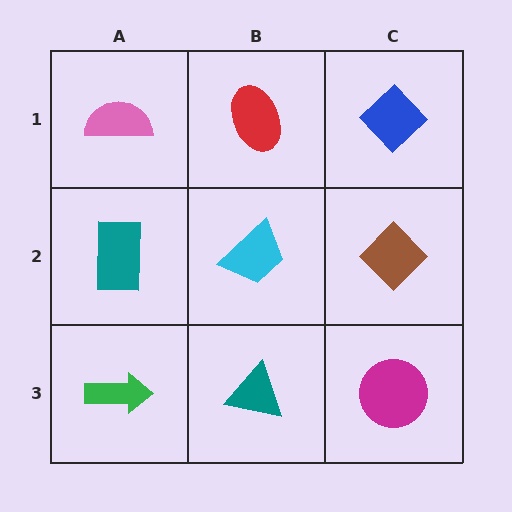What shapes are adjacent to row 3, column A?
A teal rectangle (row 2, column A), a teal triangle (row 3, column B).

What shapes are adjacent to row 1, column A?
A teal rectangle (row 2, column A), a red ellipse (row 1, column B).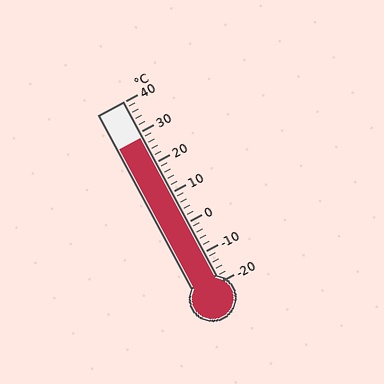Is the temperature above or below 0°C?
The temperature is above 0°C.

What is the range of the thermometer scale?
The thermometer scale ranges from -20°C to 40°C.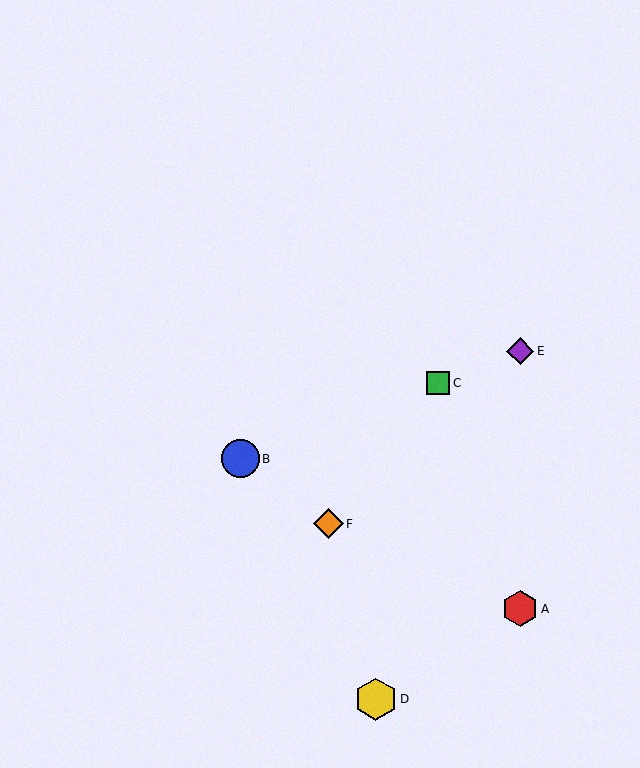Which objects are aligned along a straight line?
Objects B, C, E are aligned along a straight line.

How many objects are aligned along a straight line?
3 objects (B, C, E) are aligned along a straight line.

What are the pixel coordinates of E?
Object E is at (520, 351).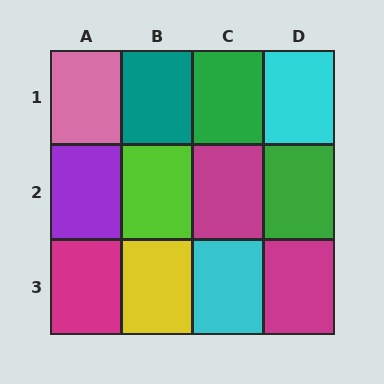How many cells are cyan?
2 cells are cyan.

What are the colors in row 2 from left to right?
Purple, lime, magenta, green.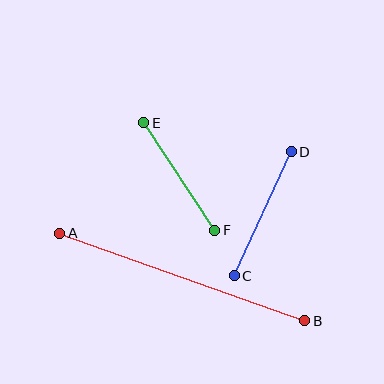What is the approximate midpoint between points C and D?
The midpoint is at approximately (263, 214) pixels.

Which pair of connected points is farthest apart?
Points A and B are farthest apart.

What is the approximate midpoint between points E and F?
The midpoint is at approximately (179, 177) pixels.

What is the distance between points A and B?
The distance is approximately 260 pixels.